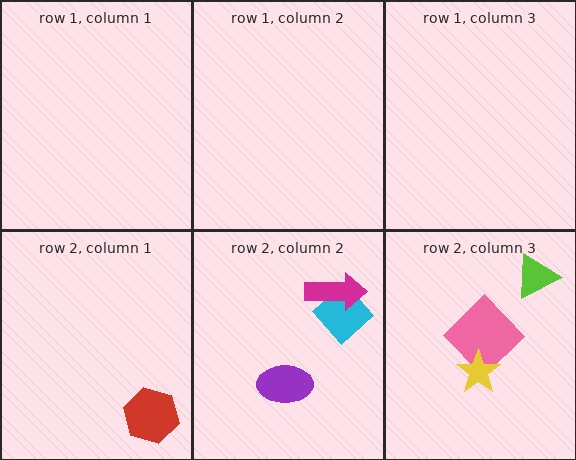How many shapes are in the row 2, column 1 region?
1.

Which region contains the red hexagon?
The row 2, column 1 region.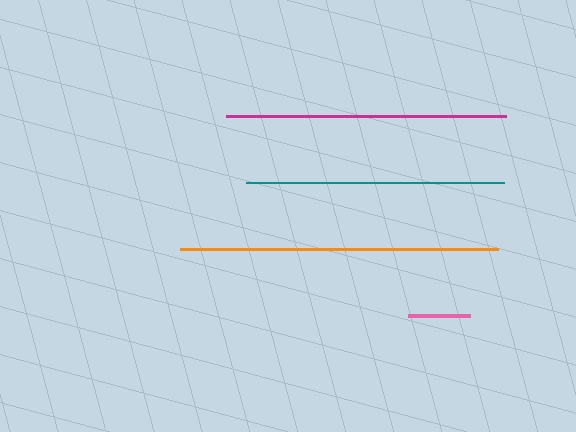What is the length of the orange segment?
The orange segment is approximately 318 pixels long.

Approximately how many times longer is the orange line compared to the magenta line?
The orange line is approximately 1.1 times the length of the magenta line.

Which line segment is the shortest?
The pink line is the shortest at approximately 62 pixels.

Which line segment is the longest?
The orange line is the longest at approximately 318 pixels.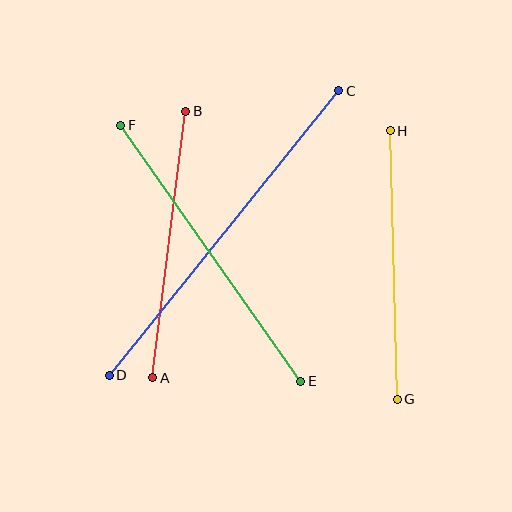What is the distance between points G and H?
The distance is approximately 269 pixels.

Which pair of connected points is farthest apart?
Points C and D are farthest apart.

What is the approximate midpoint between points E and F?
The midpoint is at approximately (211, 253) pixels.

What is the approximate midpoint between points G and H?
The midpoint is at approximately (394, 265) pixels.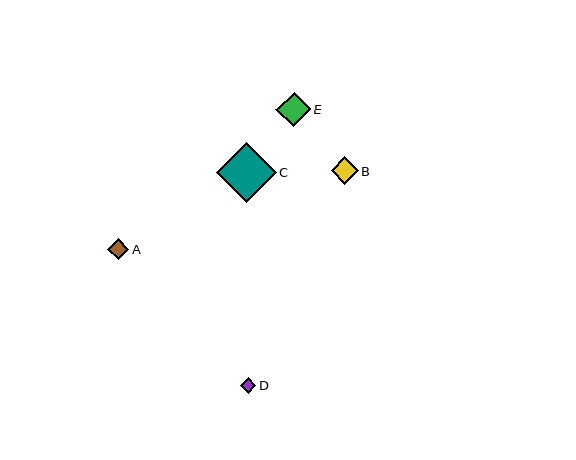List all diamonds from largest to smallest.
From largest to smallest: C, E, B, A, D.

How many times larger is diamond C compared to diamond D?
Diamond C is approximately 3.9 times the size of diamond D.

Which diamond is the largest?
Diamond C is the largest with a size of approximately 60 pixels.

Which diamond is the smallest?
Diamond D is the smallest with a size of approximately 15 pixels.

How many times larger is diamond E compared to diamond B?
Diamond E is approximately 1.3 times the size of diamond B.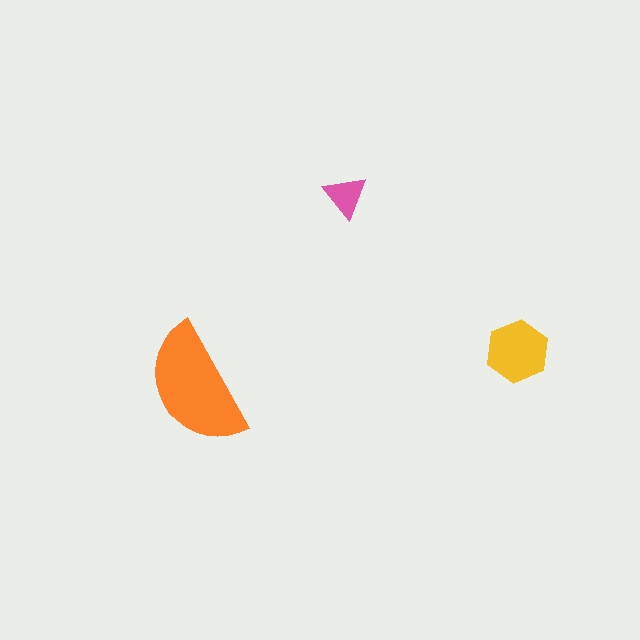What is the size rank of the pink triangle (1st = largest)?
3rd.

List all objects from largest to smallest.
The orange semicircle, the yellow hexagon, the pink triangle.